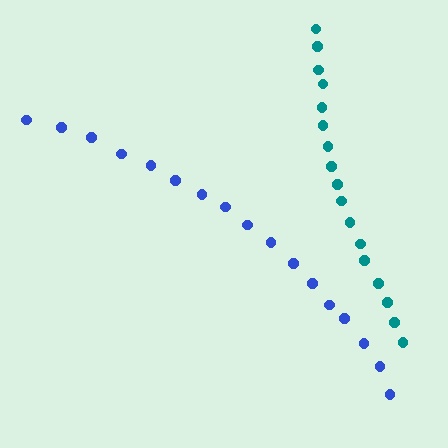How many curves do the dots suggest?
There are 2 distinct paths.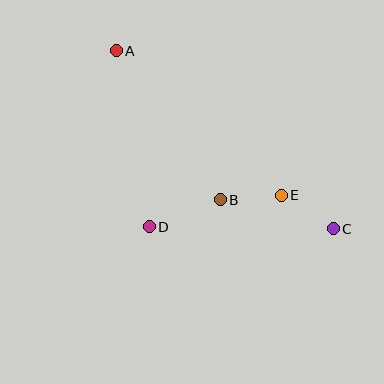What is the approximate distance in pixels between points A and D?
The distance between A and D is approximately 179 pixels.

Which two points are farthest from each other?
Points A and C are farthest from each other.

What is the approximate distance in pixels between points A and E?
The distance between A and E is approximately 219 pixels.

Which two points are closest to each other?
Points B and E are closest to each other.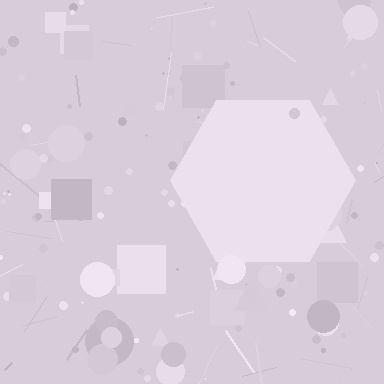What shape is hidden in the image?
A hexagon is hidden in the image.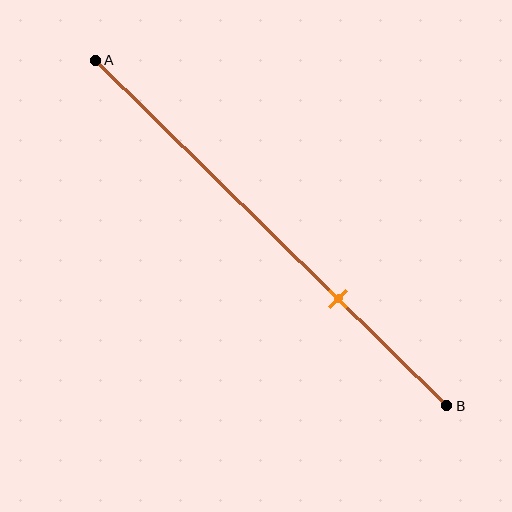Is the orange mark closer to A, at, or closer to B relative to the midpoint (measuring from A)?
The orange mark is closer to point B than the midpoint of segment AB.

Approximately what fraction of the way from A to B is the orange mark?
The orange mark is approximately 70% of the way from A to B.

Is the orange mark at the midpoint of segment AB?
No, the mark is at about 70% from A, not at the 50% midpoint.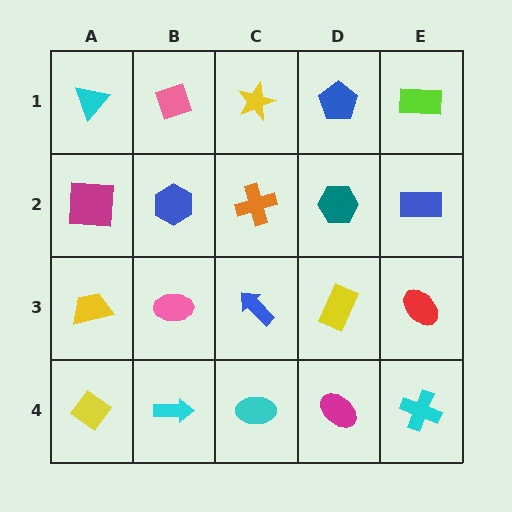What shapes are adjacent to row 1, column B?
A blue hexagon (row 2, column B), a cyan triangle (row 1, column A), a yellow star (row 1, column C).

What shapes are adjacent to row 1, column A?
A magenta square (row 2, column A), a pink diamond (row 1, column B).